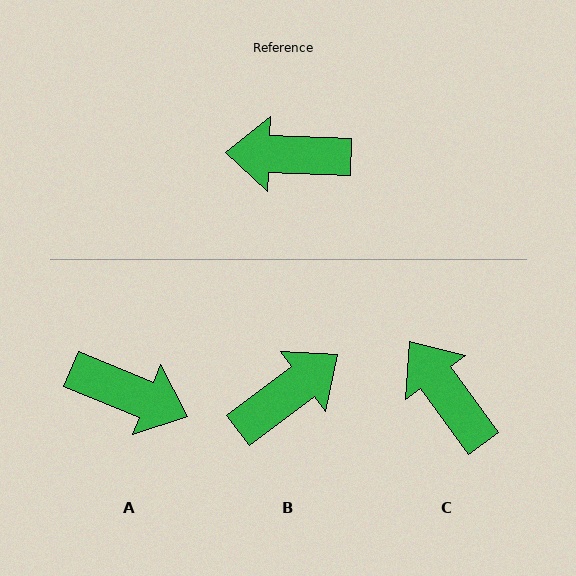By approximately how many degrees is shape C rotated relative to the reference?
Approximately 52 degrees clockwise.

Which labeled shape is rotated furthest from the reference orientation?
A, about 160 degrees away.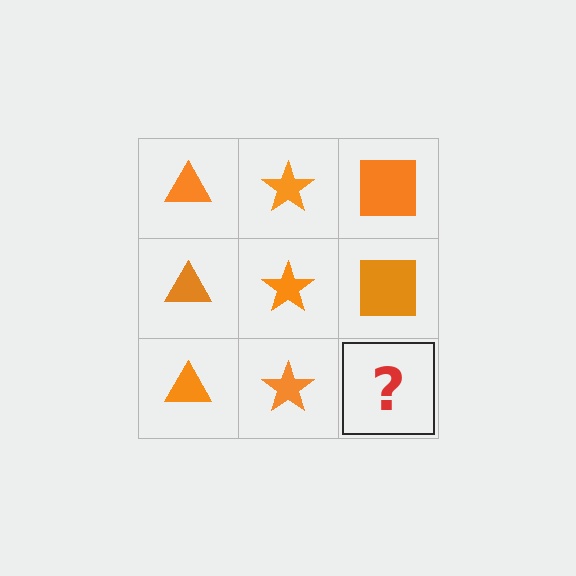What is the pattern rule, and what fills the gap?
The rule is that each column has a consistent shape. The gap should be filled with an orange square.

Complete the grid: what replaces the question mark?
The question mark should be replaced with an orange square.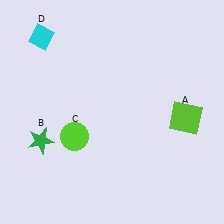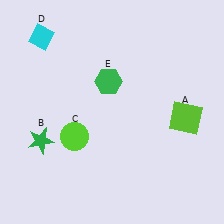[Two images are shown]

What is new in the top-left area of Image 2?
A green hexagon (E) was added in the top-left area of Image 2.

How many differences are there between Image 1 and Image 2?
There is 1 difference between the two images.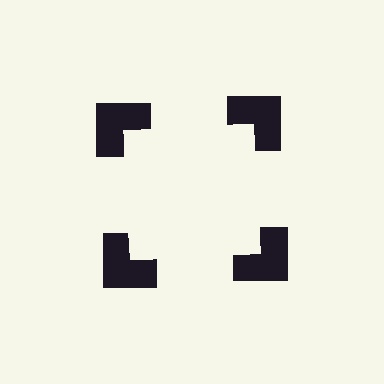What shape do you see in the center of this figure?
An illusory square — its edges are inferred from the aligned wedge cuts in the notched squares, not physically drawn.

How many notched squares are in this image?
There are 4 — one at each vertex of the illusory square.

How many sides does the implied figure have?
4 sides.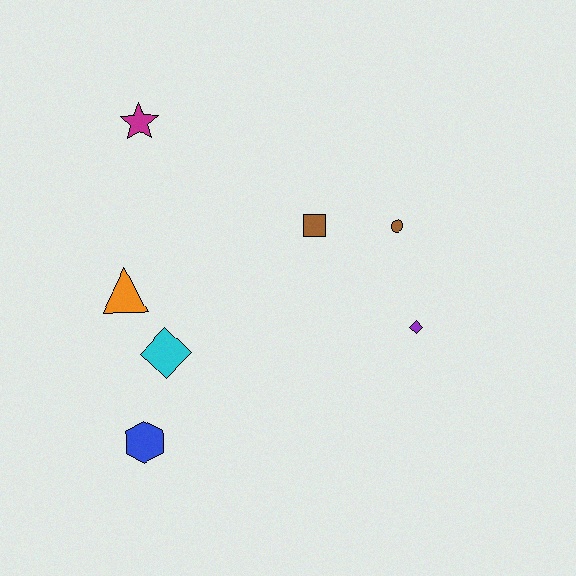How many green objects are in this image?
There are no green objects.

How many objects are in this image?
There are 7 objects.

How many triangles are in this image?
There is 1 triangle.